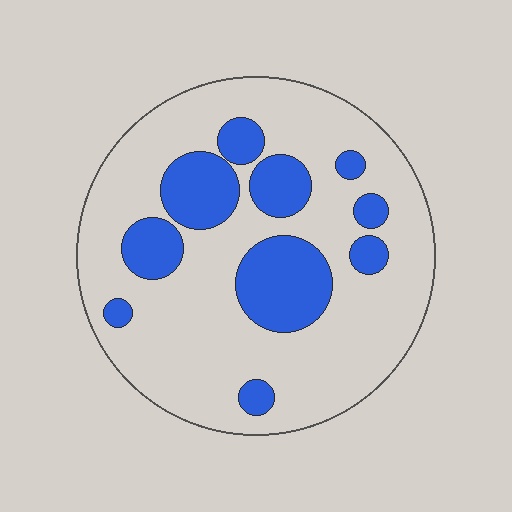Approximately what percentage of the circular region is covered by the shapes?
Approximately 25%.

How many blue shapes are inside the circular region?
10.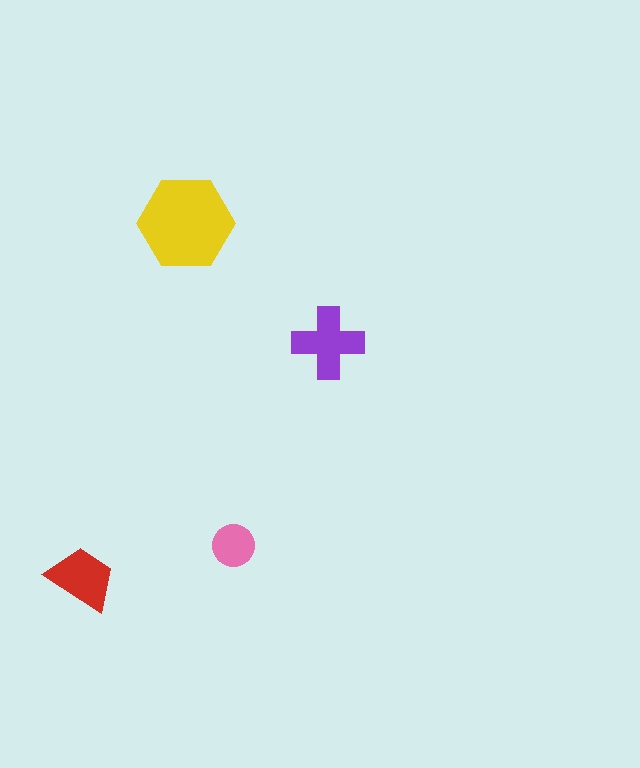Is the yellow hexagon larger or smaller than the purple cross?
Larger.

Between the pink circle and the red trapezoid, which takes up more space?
The red trapezoid.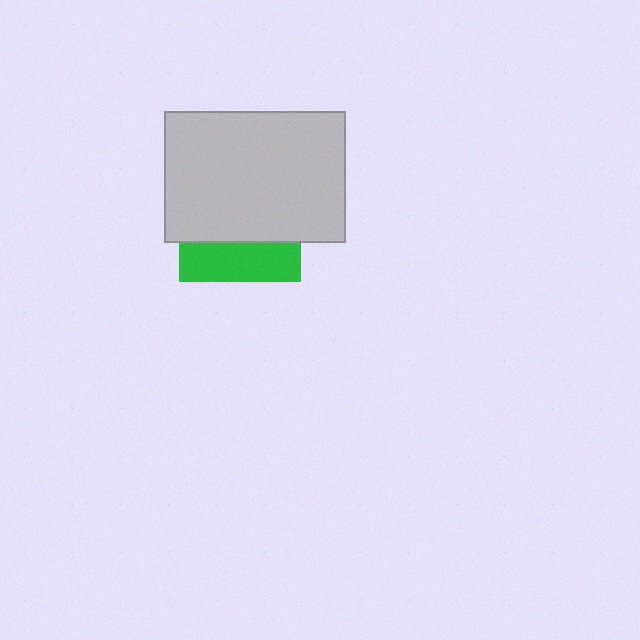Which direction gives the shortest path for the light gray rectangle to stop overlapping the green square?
Moving up gives the shortest separation.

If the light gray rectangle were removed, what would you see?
You would see the complete green square.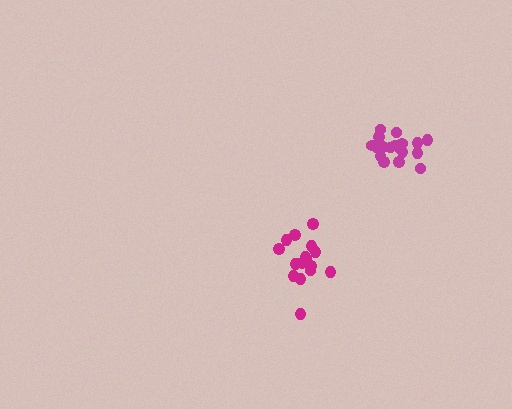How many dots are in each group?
Group 1: 16 dots, Group 2: 20 dots (36 total).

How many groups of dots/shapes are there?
There are 2 groups.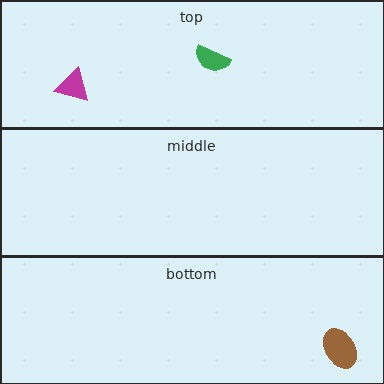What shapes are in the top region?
The magenta triangle, the green semicircle.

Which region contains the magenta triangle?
The top region.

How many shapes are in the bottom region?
1.